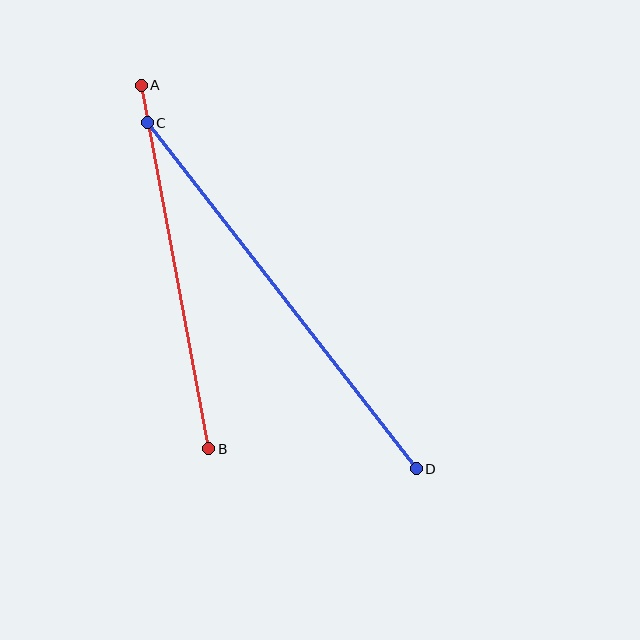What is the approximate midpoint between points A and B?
The midpoint is at approximately (175, 267) pixels.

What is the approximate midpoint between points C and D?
The midpoint is at approximately (282, 296) pixels.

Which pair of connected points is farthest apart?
Points C and D are farthest apart.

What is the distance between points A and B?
The distance is approximately 370 pixels.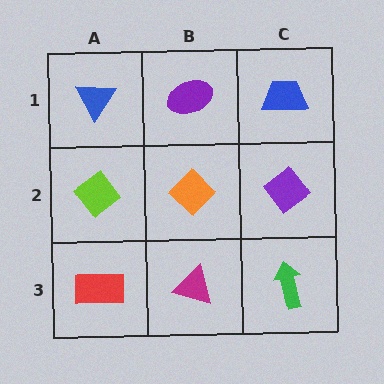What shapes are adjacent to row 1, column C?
A purple diamond (row 2, column C), a purple ellipse (row 1, column B).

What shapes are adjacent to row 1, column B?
An orange diamond (row 2, column B), a blue triangle (row 1, column A), a blue trapezoid (row 1, column C).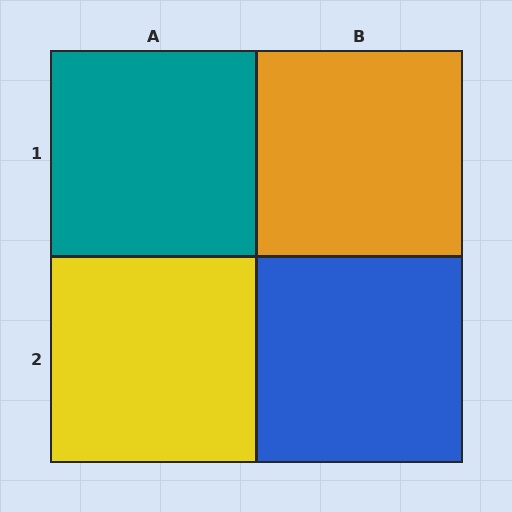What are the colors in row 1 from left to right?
Teal, orange.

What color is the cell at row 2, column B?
Blue.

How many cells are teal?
1 cell is teal.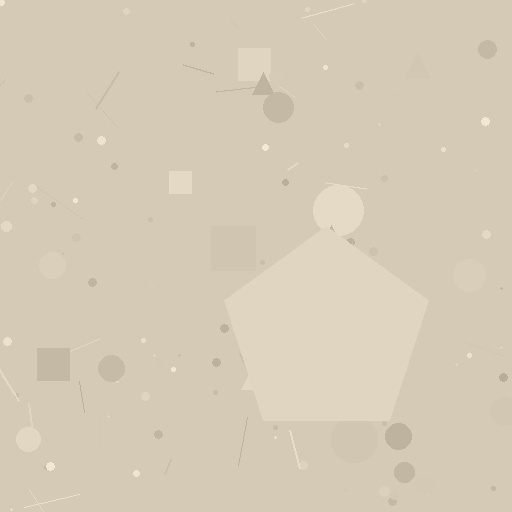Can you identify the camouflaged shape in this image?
The camouflaged shape is a pentagon.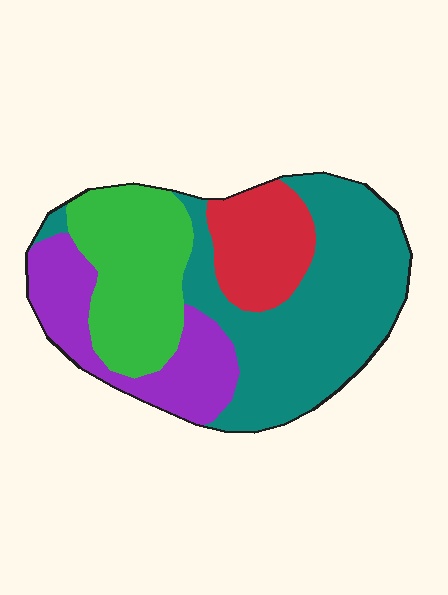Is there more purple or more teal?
Teal.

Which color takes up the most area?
Teal, at roughly 40%.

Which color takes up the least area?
Red, at roughly 15%.